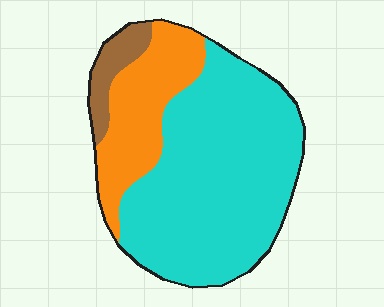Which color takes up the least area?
Brown, at roughly 5%.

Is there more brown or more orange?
Orange.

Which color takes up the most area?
Cyan, at roughly 70%.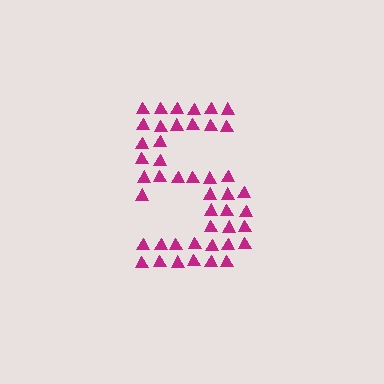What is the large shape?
The large shape is the digit 5.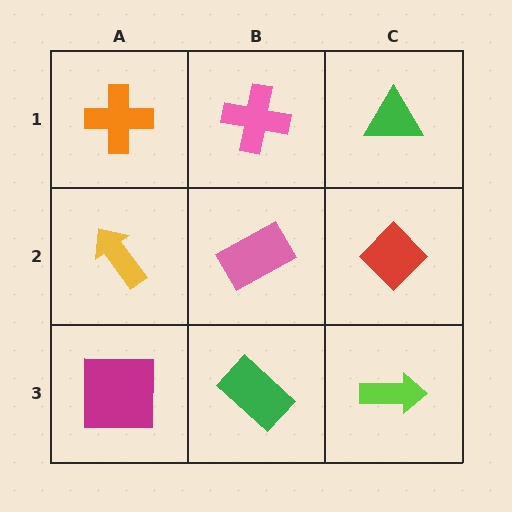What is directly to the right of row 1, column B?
A green triangle.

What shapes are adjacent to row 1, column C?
A red diamond (row 2, column C), a pink cross (row 1, column B).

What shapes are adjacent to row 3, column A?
A yellow arrow (row 2, column A), a green rectangle (row 3, column B).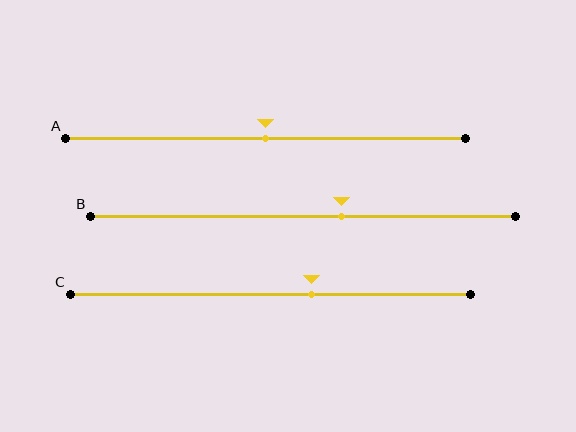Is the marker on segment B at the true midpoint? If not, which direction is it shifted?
No, the marker on segment B is shifted to the right by about 9% of the segment length.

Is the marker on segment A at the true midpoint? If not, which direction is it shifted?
Yes, the marker on segment A is at the true midpoint.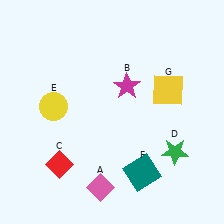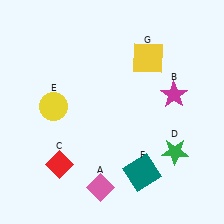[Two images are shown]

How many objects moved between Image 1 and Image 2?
2 objects moved between the two images.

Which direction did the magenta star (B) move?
The magenta star (B) moved right.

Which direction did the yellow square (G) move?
The yellow square (G) moved up.